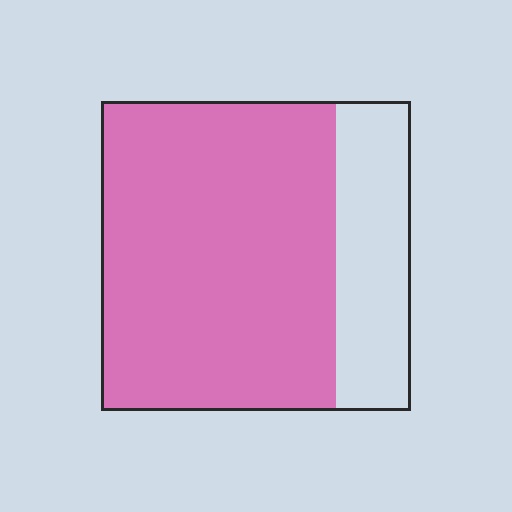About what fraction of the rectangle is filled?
About three quarters (3/4).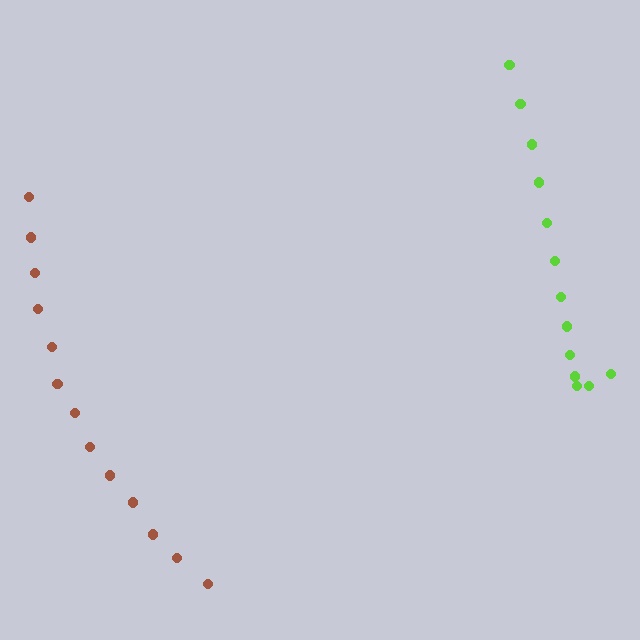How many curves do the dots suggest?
There are 2 distinct paths.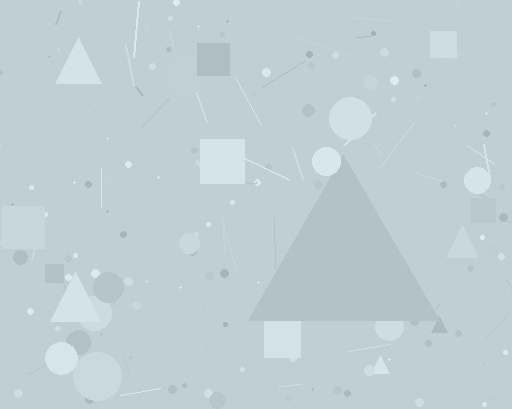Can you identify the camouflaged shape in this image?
The camouflaged shape is a triangle.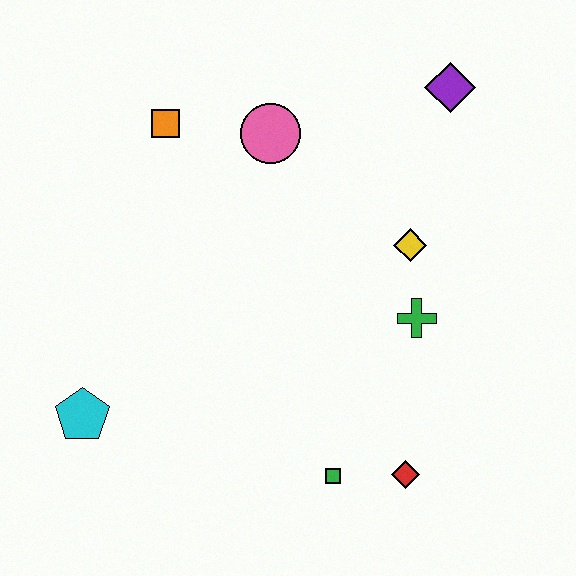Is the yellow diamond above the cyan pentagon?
Yes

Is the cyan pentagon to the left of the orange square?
Yes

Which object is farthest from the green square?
The purple diamond is farthest from the green square.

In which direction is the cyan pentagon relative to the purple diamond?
The cyan pentagon is to the left of the purple diamond.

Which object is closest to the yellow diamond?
The green cross is closest to the yellow diamond.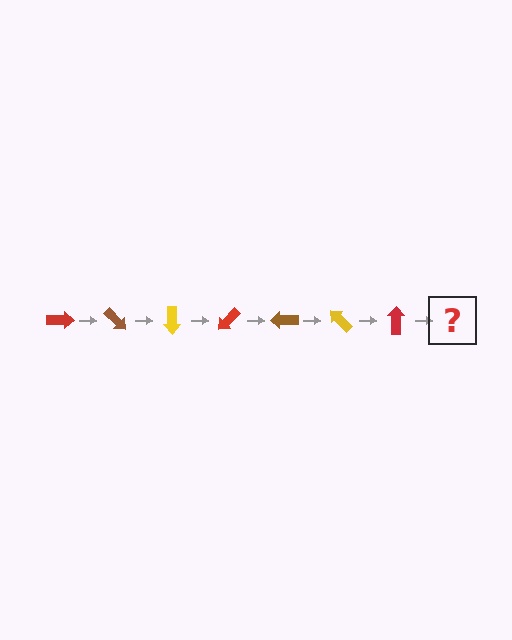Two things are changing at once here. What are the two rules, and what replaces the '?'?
The two rules are that it rotates 45 degrees each step and the color cycles through red, brown, and yellow. The '?' should be a brown arrow, rotated 315 degrees from the start.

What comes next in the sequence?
The next element should be a brown arrow, rotated 315 degrees from the start.